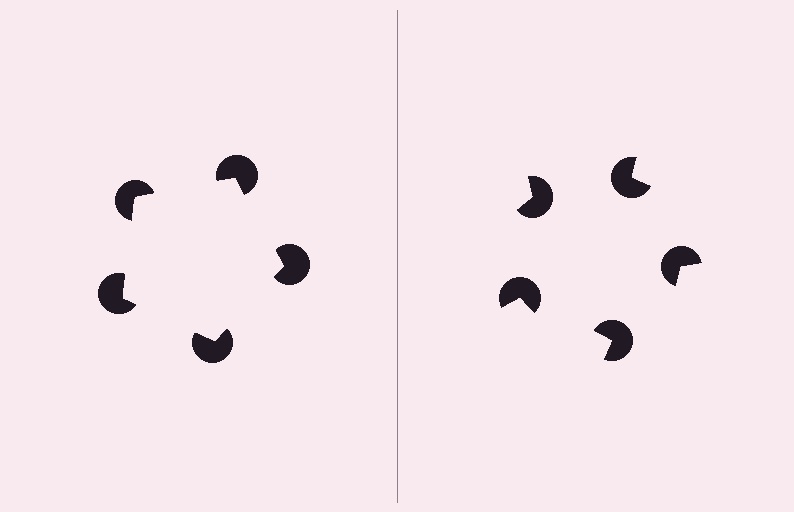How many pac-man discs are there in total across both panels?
10 — 5 on each side.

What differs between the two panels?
The pac-man discs are positioned identically on both sides; only the wedge orientations differ. On the left they align to a pentagon; on the right they are misaligned.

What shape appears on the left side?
An illusory pentagon.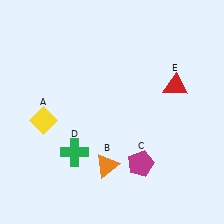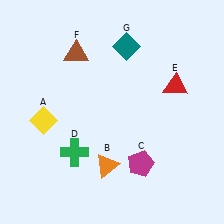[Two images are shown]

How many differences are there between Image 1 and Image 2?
There are 2 differences between the two images.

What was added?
A brown triangle (F), a teal diamond (G) were added in Image 2.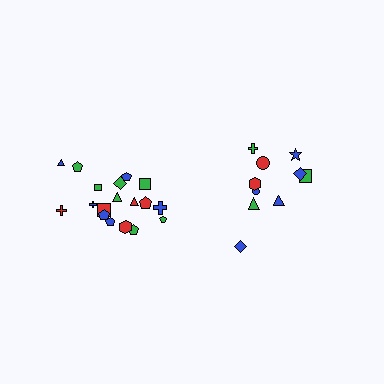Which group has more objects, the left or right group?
The left group.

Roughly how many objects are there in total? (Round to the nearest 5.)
Roughly 30 objects in total.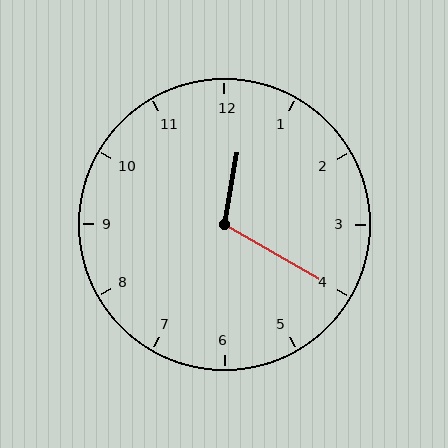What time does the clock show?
12:20.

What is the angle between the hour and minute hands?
Approximately 110 degrees.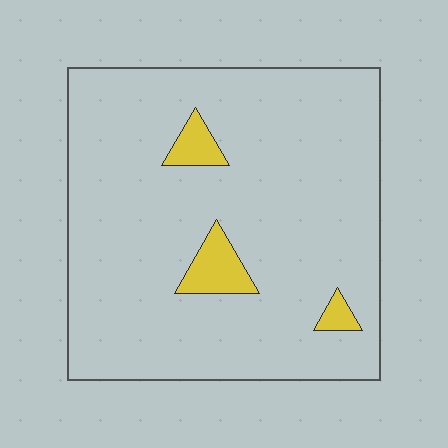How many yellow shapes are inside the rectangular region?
3.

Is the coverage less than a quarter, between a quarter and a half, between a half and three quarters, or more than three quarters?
Less than a quarter.